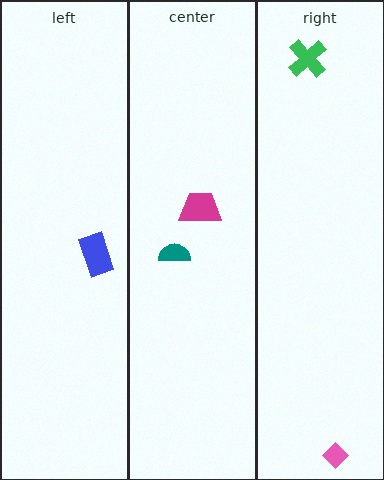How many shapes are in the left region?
1.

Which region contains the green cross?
The right region.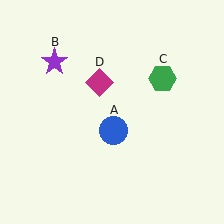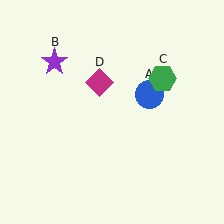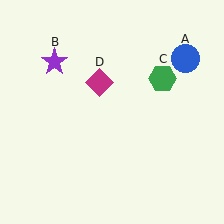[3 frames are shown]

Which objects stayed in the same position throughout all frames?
Purple star (object B) and green hexagon (object C) and magenta diamond (object D) remained stationary.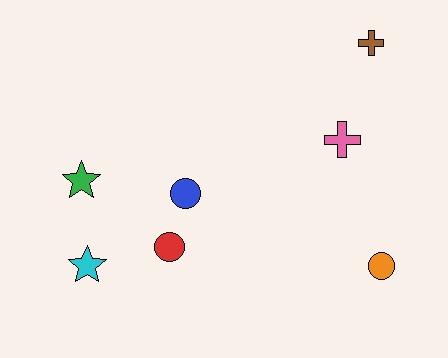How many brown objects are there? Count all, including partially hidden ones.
There is 1 brown object.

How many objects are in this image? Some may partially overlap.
There are 7 objects.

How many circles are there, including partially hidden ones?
There are 3 circles.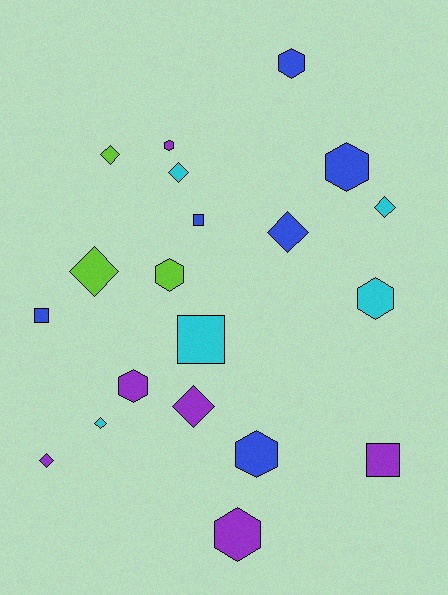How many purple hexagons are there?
There are 3 purple hexagons.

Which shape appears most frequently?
Hexagon, with 8 objects.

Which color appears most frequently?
Purple, with 6 objects.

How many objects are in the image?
There are 20 objects.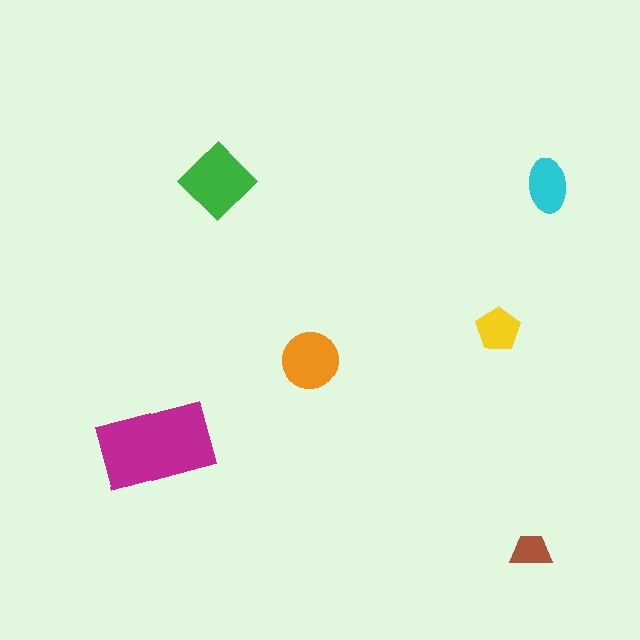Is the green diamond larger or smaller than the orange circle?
Larger.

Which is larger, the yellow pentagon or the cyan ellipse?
The cyan ellipse.